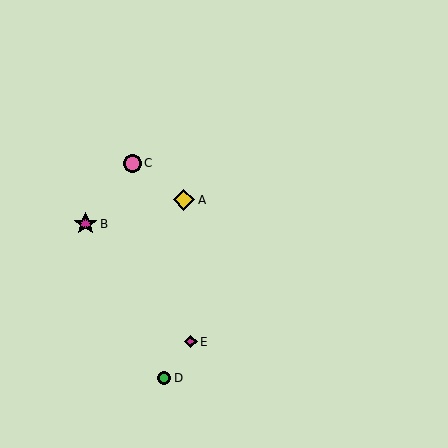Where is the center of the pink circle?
The center of the pink circle is at (132, 163).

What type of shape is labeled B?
Shape B is a magenta star.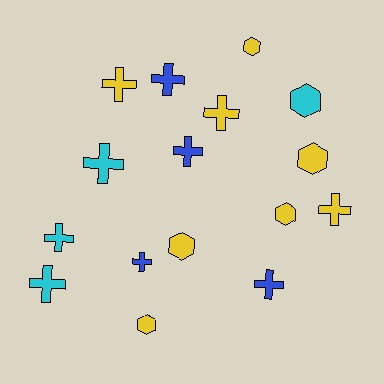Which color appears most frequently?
Yellow, with 8 objects.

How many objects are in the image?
There are 16 objects.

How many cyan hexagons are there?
There is 1 cyan hexagon.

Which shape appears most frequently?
Cross, with 10 objects.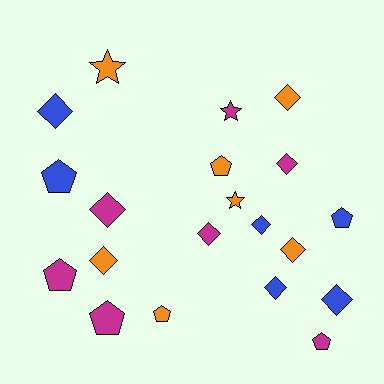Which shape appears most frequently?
Diamond, with 10 objects.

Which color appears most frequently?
Magenta, with 7 objects.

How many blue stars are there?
There are no blue stars.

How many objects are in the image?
There are 20 objects.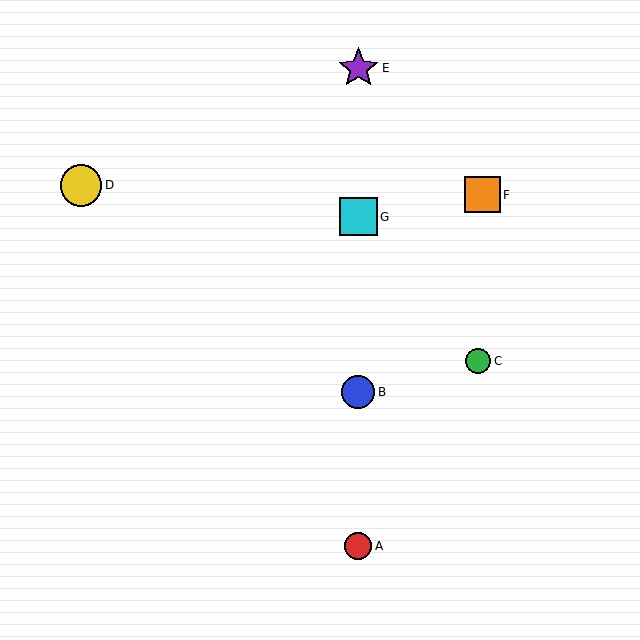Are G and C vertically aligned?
No, G is at x≈358 and C is at x≈478.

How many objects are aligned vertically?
4 objects (A, B, E, G) are aligned vertically.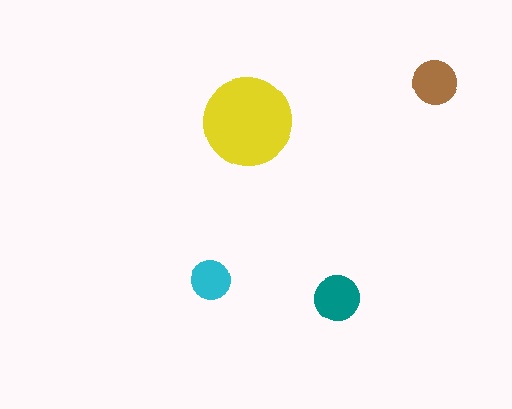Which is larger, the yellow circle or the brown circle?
The yellow one.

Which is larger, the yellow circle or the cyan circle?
The yellow one.